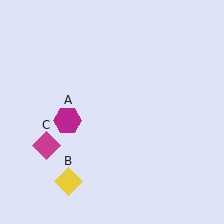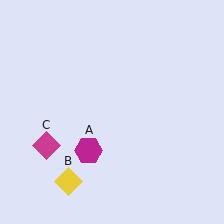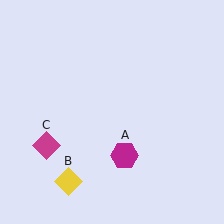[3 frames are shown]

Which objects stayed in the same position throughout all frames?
Yellow diamond (object B) and magenta diamond (object C) remained stationary.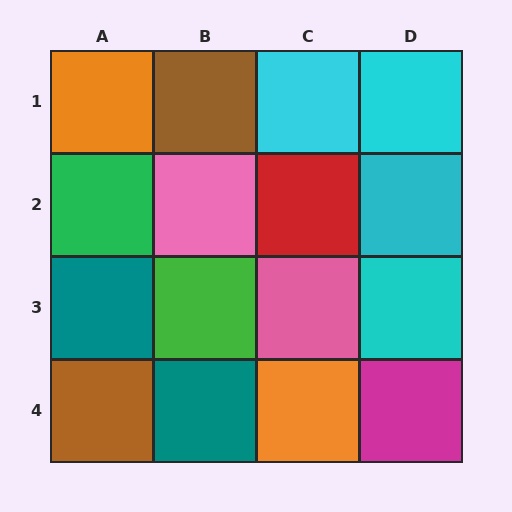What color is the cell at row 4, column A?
Brown.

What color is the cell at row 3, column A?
Teal.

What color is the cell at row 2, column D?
Cyan.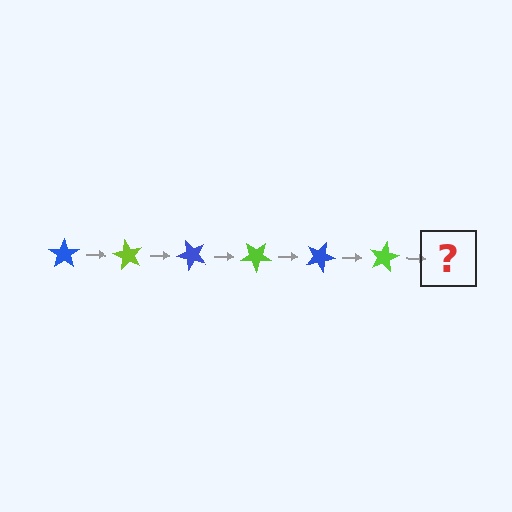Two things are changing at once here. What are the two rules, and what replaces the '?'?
The two rules are that it rotates 60 degrees each step and the color cycles through blue and lime. The '?' should be a blue star, rotated 360 degrees from the start.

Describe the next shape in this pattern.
It should be a blue star, rotated 360 degrees from the start.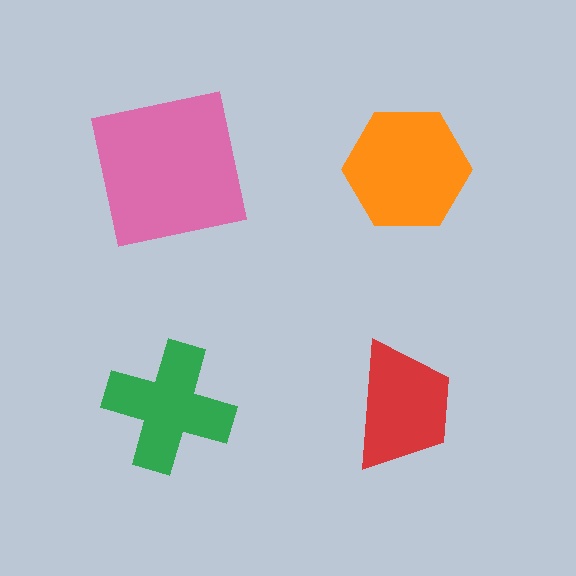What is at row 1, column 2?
An orange hexagon.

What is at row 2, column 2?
A red trapezoid.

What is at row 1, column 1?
A pink square.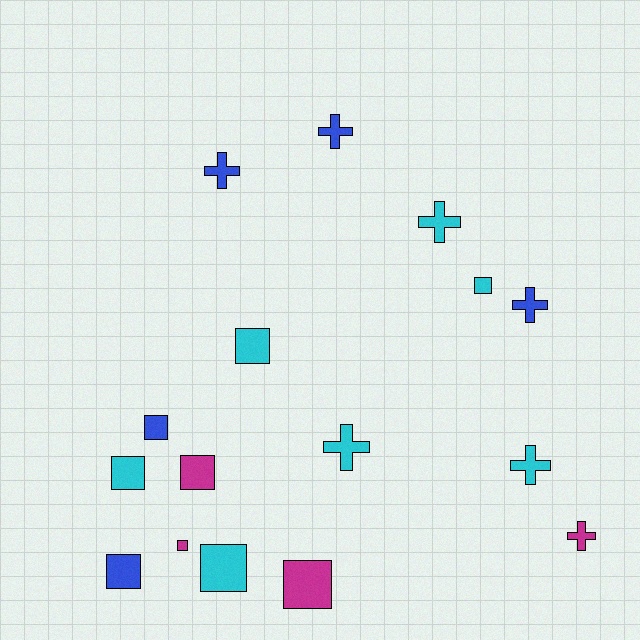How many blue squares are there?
There are 2 blue squares.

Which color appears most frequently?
Cyan, with 7 objects.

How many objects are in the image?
There are 16 objects.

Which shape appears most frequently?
Square, with 9 objects.